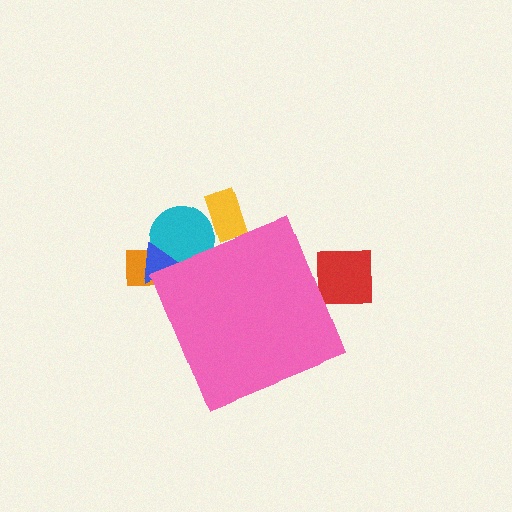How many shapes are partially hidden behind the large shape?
5 shapes are partially hidden.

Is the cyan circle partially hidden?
Yes, the cyan circle is partially hidden behind the pink diamond.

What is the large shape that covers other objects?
A pink diamond.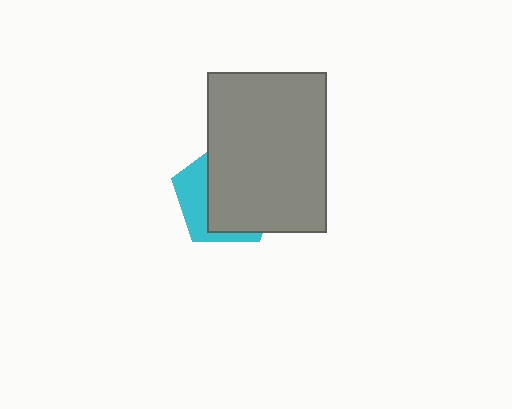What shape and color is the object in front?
The object in front is a gray rectangle.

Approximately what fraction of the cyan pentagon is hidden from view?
Roughly 67% of the cyan pentagon is hidden behind the gray rectangle.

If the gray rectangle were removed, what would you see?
You would see the complete cyan pentagon.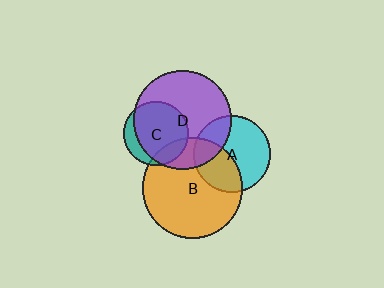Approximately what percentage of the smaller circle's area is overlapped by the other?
Approximately 80%.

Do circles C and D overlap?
Yes.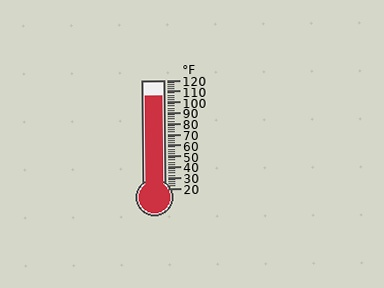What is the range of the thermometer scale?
The thermometer scale ranges from 20°F to 120°F.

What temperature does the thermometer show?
The thermometer shows approximately 106°F.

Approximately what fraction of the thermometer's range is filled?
The thermometer is filled to approximately 85% of its range.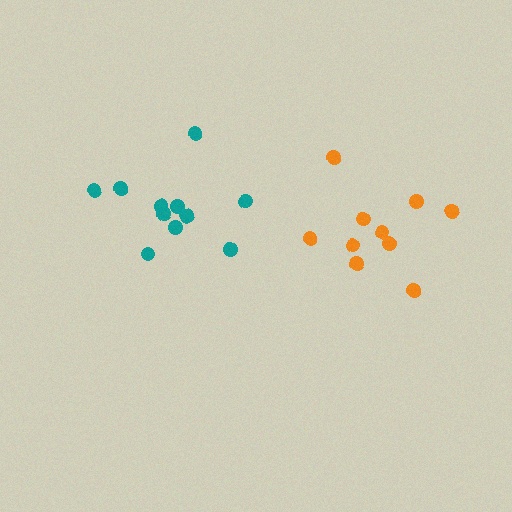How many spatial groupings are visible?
There are 2 spatial groupings.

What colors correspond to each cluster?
The clusters are colored: orange, teal.